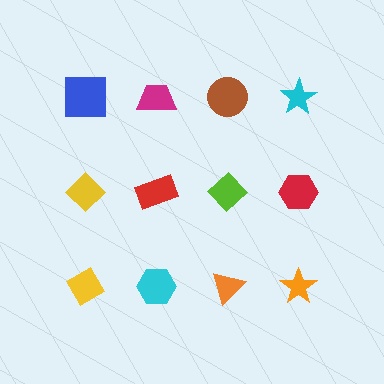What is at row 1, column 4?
A cyan star.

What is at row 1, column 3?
A brown circle.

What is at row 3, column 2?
A cyan hexagon.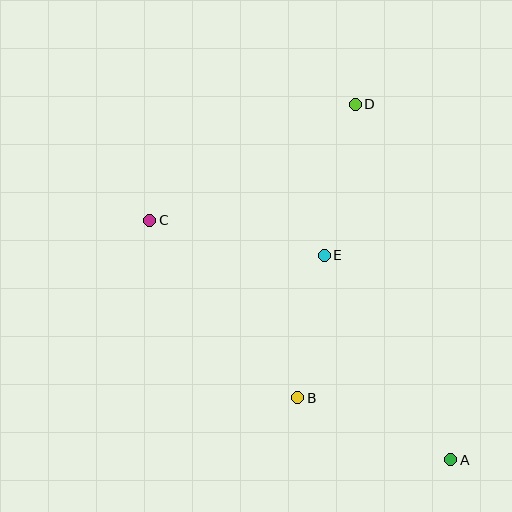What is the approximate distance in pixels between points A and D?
The distance between A and D is approximately 368 pixels.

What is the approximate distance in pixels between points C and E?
The distance between C and E is approximately 178 pixels.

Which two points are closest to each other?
Points B and E are closest to each other.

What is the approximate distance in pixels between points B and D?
The distance between B and D is approximately 299 pixels.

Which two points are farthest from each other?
Points A and C are farthest from each other.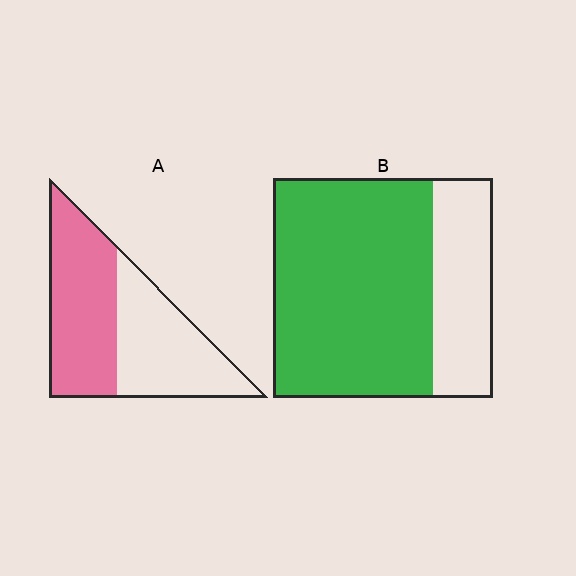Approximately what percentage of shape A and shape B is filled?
A is approximately 50% and B is approximately 75%.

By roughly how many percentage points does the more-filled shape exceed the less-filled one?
By roughly 20 percentage points (B over A).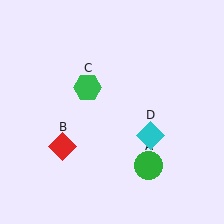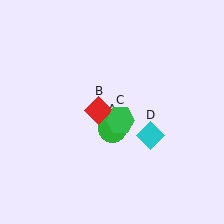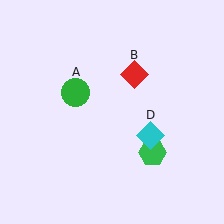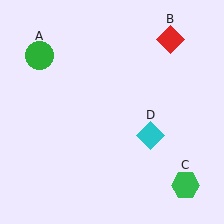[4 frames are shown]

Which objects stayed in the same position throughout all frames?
Cyan diamond (object D) remained stationary.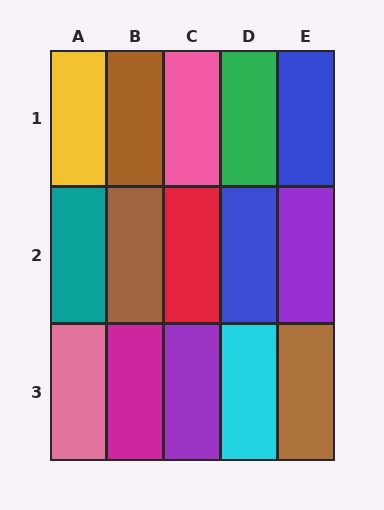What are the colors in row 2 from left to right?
Teal, brown, red, blue, purple.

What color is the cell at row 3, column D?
Cyan.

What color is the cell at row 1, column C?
Pink.